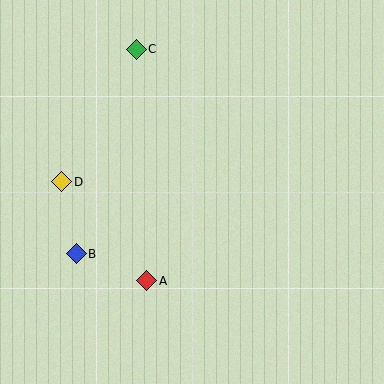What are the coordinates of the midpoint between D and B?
The midpoint between D and B is at (69, 218).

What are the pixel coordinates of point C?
Point C is at (136, 49).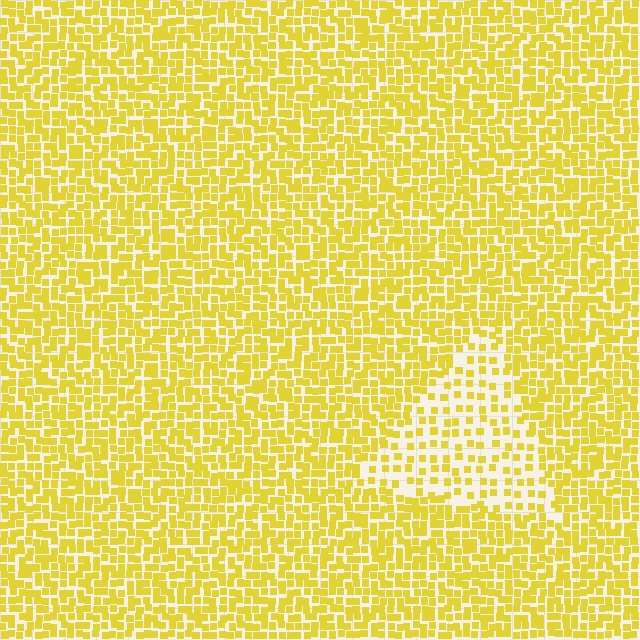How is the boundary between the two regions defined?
The boundary is defined by a change in element density (approximately 2.1x ratio). All elements are the same color, size, and shape.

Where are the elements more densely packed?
The elements are more densely packed outside the triangle boundary.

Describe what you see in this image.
The image contains small yellow elements arranged at two different densities. A triangle-shaped region is visible where the elements are less densely packed than the surrounding area.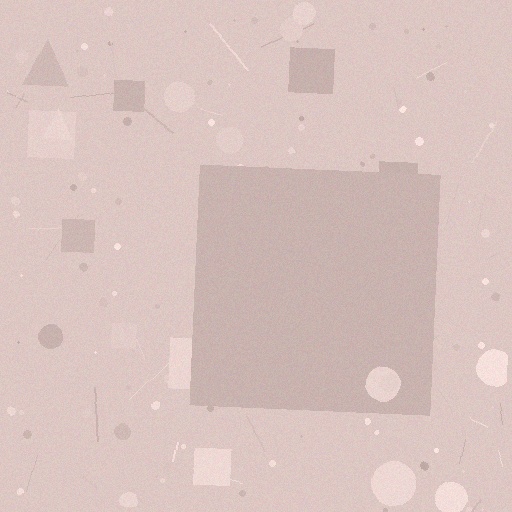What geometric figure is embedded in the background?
A square is embedded in the background.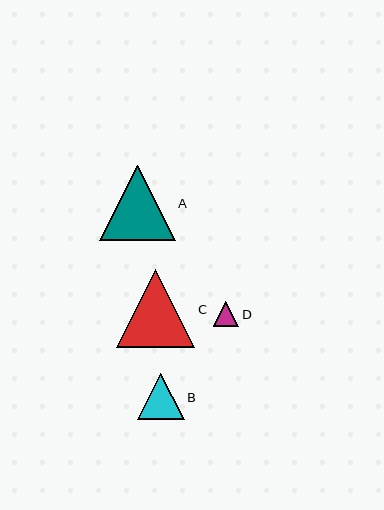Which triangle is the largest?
Triangle C is the largest with a size of approximately 78 pixels.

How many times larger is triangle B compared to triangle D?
Triangle B is approximately 1.8 times the size of triangle D.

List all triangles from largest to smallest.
From largest to smallest: C, A, B, D.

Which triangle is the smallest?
Triangle D is the smallest with a size of approximately 26 pixels.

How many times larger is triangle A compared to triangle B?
Triangle A is approximately 1.6 times the size of triangle B.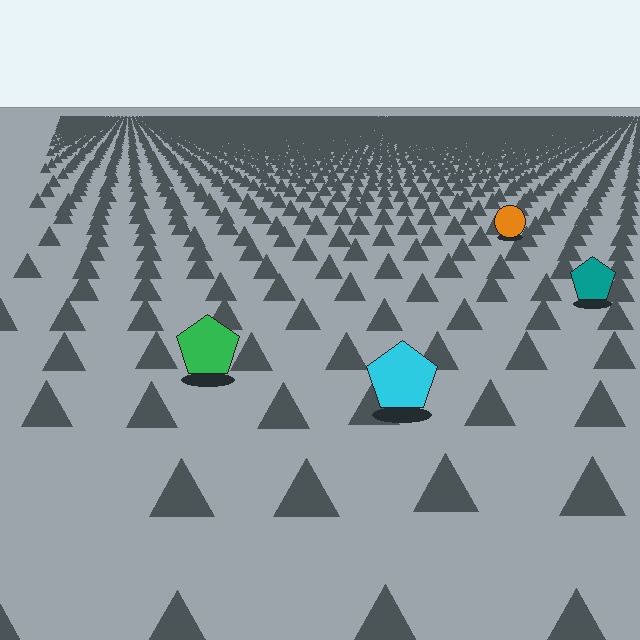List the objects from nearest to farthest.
From nearest to farthest: the cyan pentagon, the green pentagon, the teal pentagon, the orange circle.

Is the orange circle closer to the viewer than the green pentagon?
No. The green pentagon is closer — you can tell from the texture gradient: the ground texture is coarser near it.